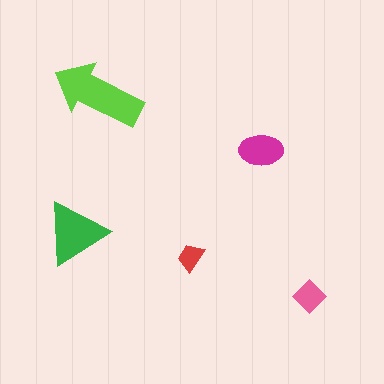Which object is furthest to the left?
The green triangle is leftmost.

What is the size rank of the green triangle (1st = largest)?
2nd.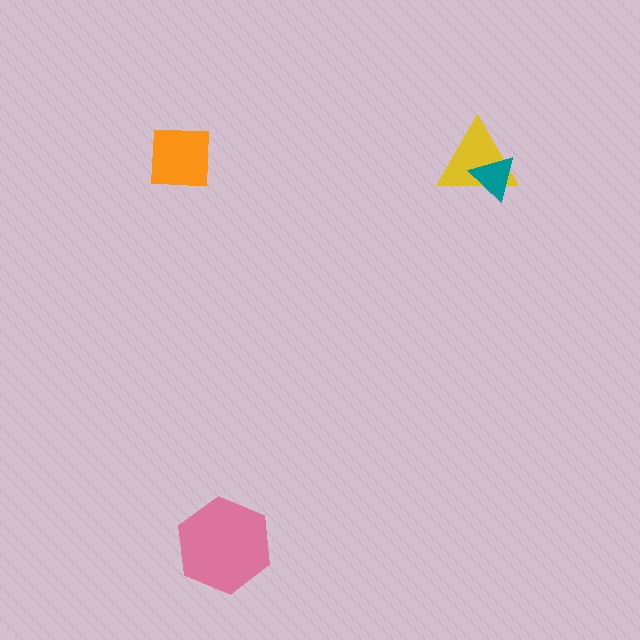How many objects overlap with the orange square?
0 objects overlap with the orange square.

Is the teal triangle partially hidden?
No, no other shape covers it.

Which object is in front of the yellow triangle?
The teal triangle is in front of the yellow triangle.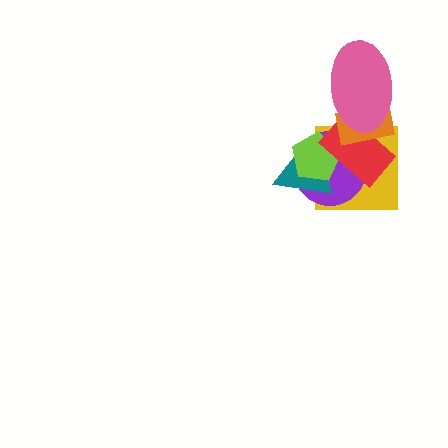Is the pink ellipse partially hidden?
No, no other shape covers it.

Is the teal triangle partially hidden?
Yes, it is partially covered by another shape.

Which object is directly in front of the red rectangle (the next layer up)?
The orange rectangle is directly in front of the red rectangle.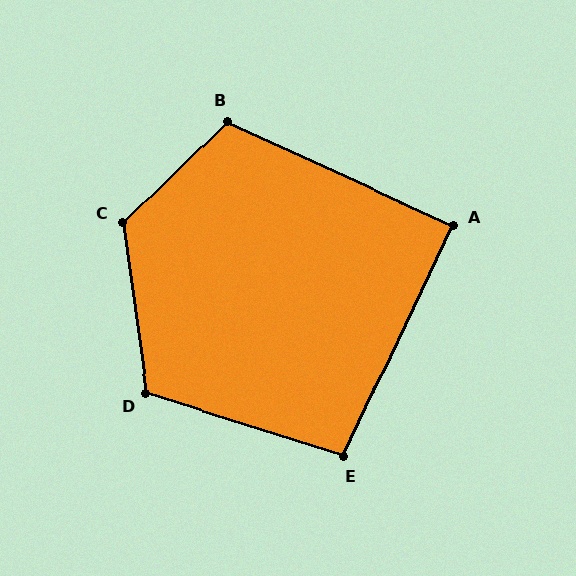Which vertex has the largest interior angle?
C, at approximately 127 degrees.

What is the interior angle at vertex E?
Approximately 98 degrees (obtuse).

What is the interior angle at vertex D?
Approximately 115 degrees (obtuse).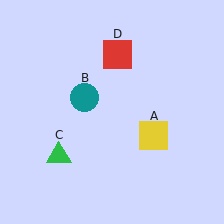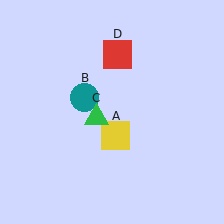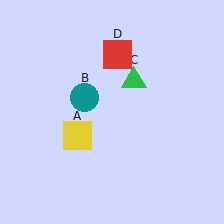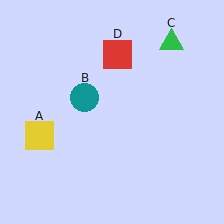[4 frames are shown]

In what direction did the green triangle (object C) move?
The green triangle (object C) moved up and to the right.